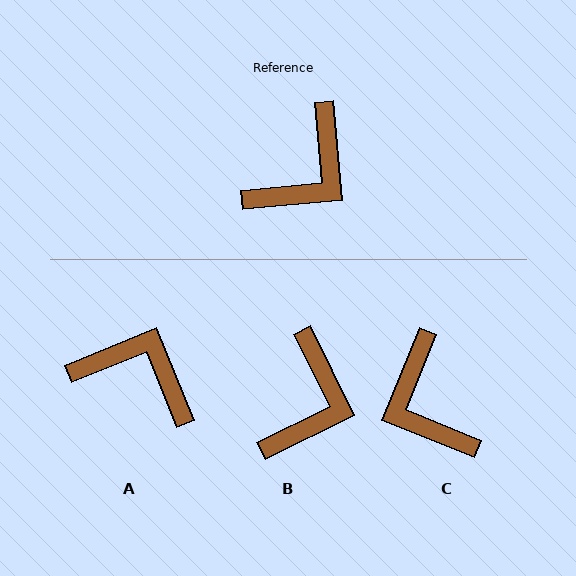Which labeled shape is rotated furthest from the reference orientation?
C, about 117 degrees away.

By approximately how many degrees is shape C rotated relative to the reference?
Approximately 117 degrees clockwise.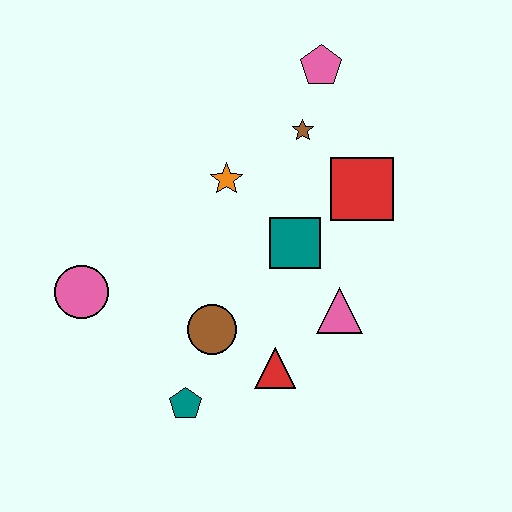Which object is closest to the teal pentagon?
The brown circle is closest to the teal pentagon.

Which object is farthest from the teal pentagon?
The pink pentagon is farthest from the teal pentagon.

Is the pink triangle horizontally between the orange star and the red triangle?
No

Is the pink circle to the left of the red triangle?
Yes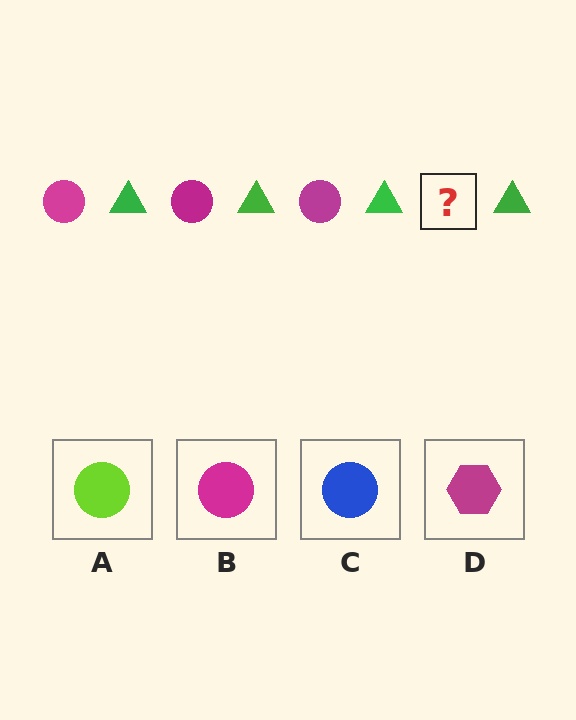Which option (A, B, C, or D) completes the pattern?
B.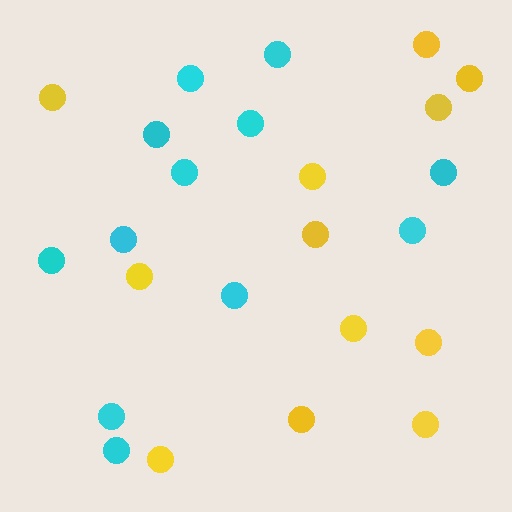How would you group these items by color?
There are 2 groups: one group of cyan circles (12) and one group of yellow circles (12).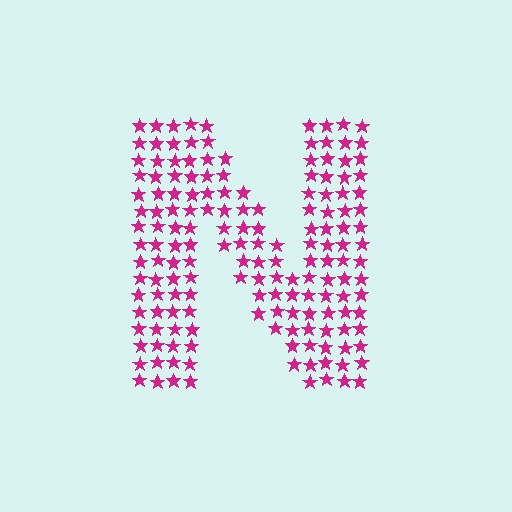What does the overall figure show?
The overall figure shows the letter N.